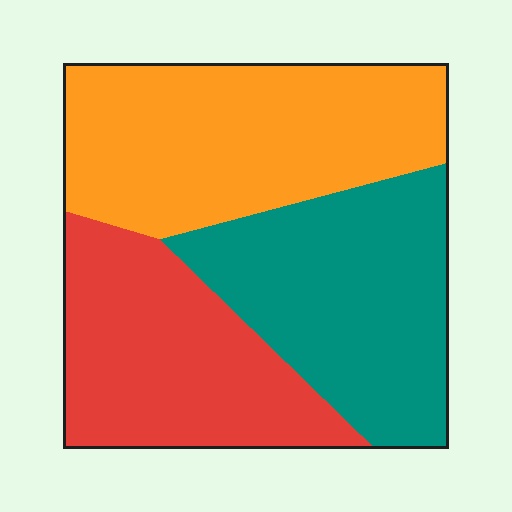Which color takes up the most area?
Orange, at roughly 35%.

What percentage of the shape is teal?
Teal takes up about one third (1/3) of the shape.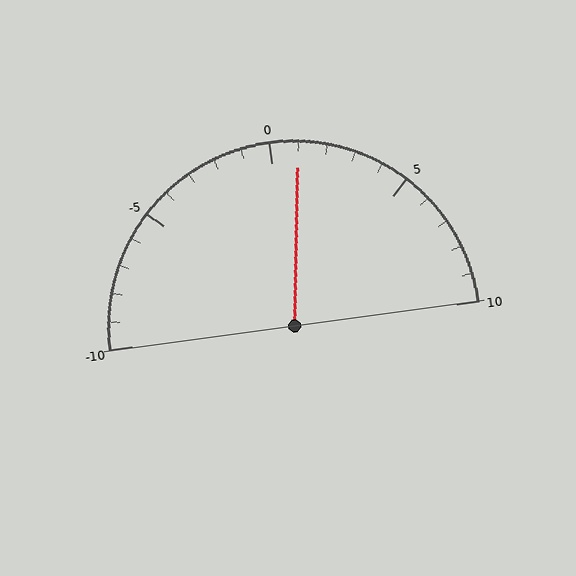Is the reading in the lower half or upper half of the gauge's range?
The reading is in the upper half of the range (-10 to 10).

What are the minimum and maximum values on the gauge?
The gauge ranges from -10 to 10.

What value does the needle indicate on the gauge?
The needle indicates approximately 1.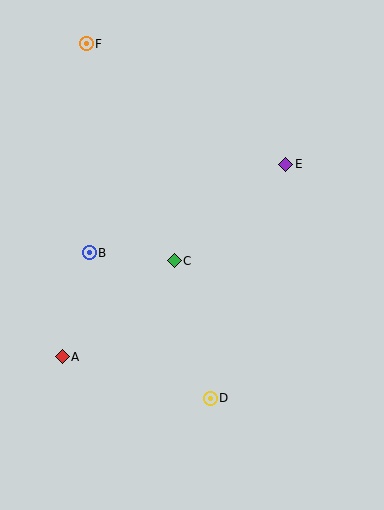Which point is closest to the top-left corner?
Point F is closest to the top-left corner.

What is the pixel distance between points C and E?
The distance between C and E is 147 pixels.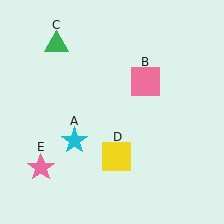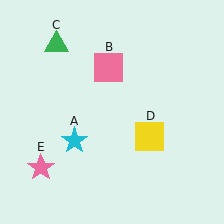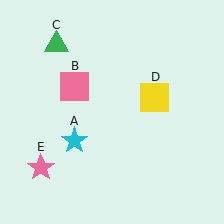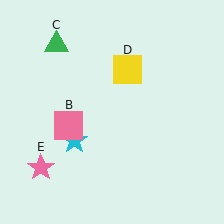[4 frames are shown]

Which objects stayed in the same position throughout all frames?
Cyan star (object A) and green triangle (object C) and pink star (object E) remained stationary.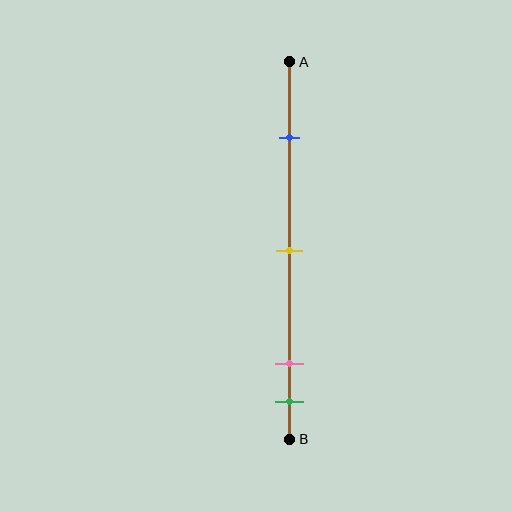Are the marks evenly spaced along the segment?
No, the marks are not evenly spaced.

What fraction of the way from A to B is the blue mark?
The blue mark is approximately 20% (0.2) of the way from A to B.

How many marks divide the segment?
There are 4 marks dividing the segment.